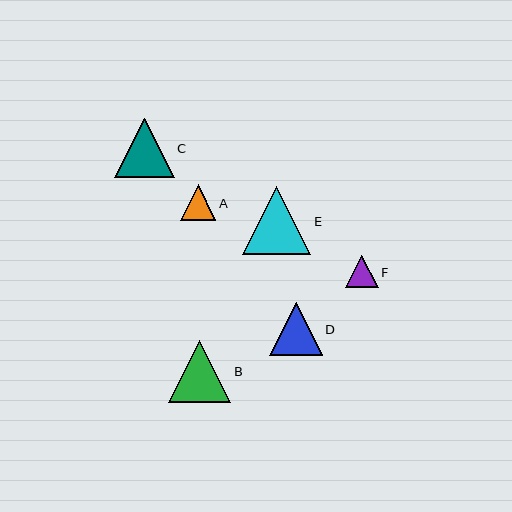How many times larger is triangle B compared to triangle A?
Triangle B is approximately 1.7 times the size of triangle A.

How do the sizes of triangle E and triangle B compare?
Triangle E and triangle B are approximately the same size.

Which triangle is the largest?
Triangle E is the largest with a size of approximately 68 pixels.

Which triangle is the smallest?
Triangle F is the smallest with a size of approximately 32 pixels.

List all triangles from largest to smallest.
From largest to smallest: E, B, C, D, A, F.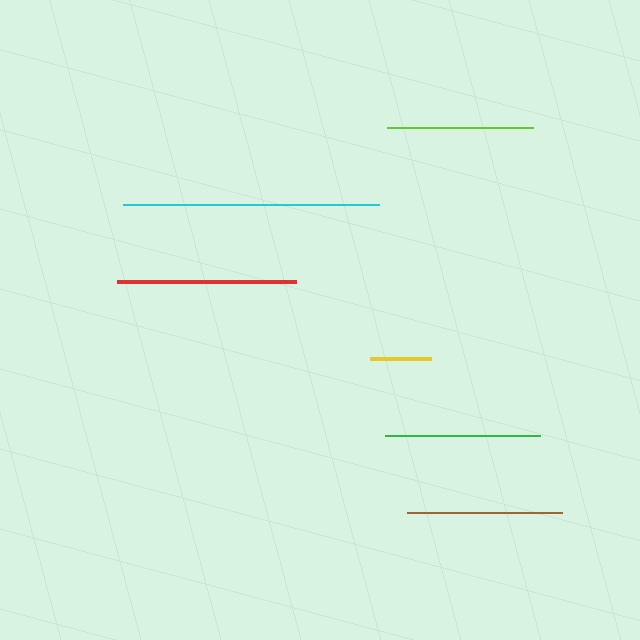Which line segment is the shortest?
The yellow line is the shortest at approximately 61 pixels.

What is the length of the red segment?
The red segment is approximately 179 pixels long.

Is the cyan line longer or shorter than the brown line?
The cyan line is longer than the brown line.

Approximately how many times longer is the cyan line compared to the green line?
The cyan line is approximately 1.7 times the length of the green line.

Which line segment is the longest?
The cyan line is the longest at approximately 255 pixels.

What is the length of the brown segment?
The brown segment is approximately 155 pixels long.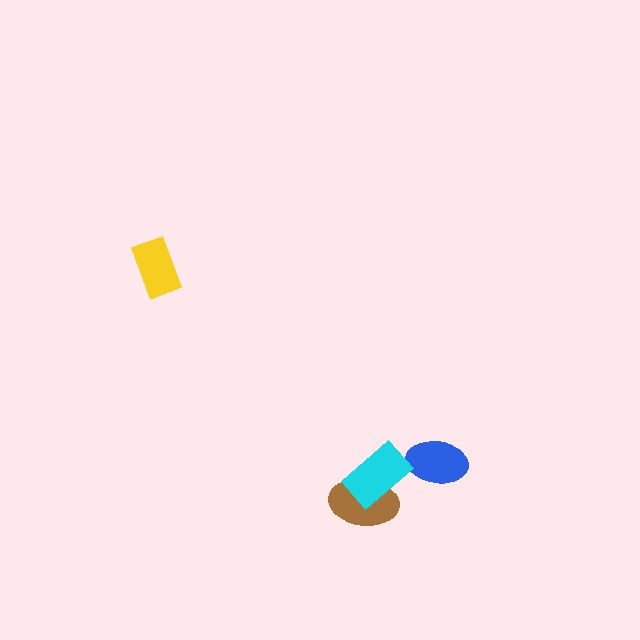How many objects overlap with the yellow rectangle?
0 objects overlap with the yellow rectangle.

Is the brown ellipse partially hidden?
Yes, it is partially covered by another shape.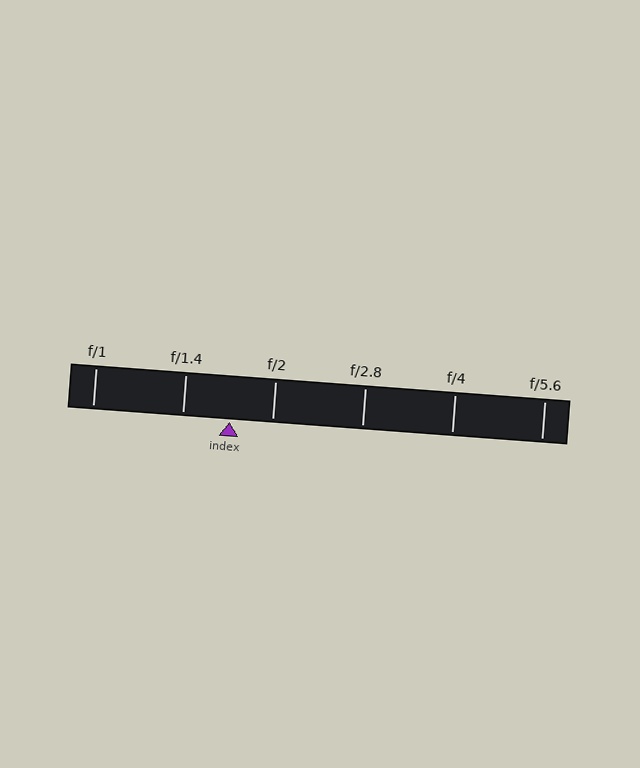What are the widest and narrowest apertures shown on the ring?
The widest aperture shown is f/1 and the narrowest is f/5.6.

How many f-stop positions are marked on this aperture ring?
There are 6 f-stop positions marked.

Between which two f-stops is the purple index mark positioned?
The index mark is between f/1.4 and f/2.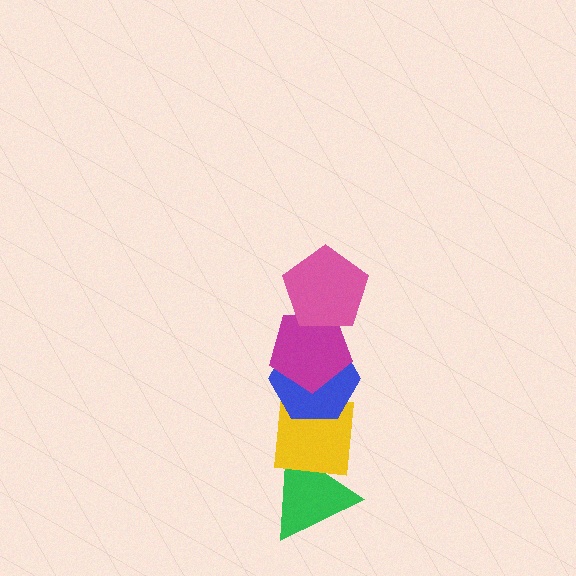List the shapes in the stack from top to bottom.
From top to bottom: the pink pentagon, the magenta pentagon, the blue hexagon, the yellow square, the green triangle.